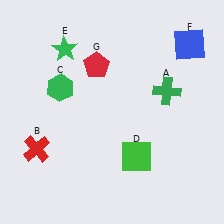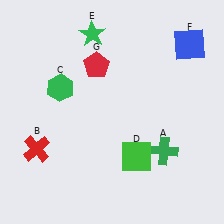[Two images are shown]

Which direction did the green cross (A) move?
The green cross (A) moved down.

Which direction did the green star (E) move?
The green star (E) moved right.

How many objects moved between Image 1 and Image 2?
2 objects moved between the two images.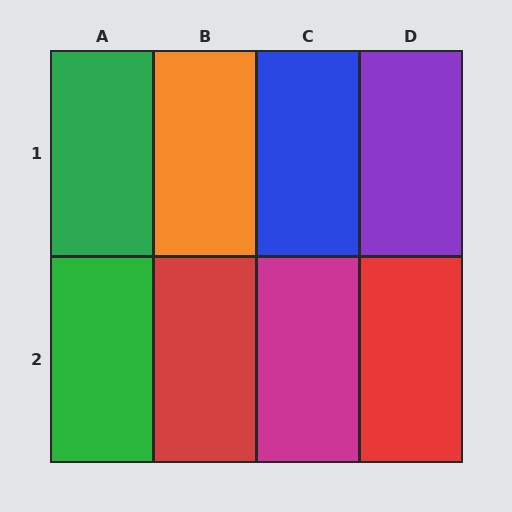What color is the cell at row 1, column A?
Green.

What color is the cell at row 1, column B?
Orange.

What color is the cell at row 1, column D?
Purple.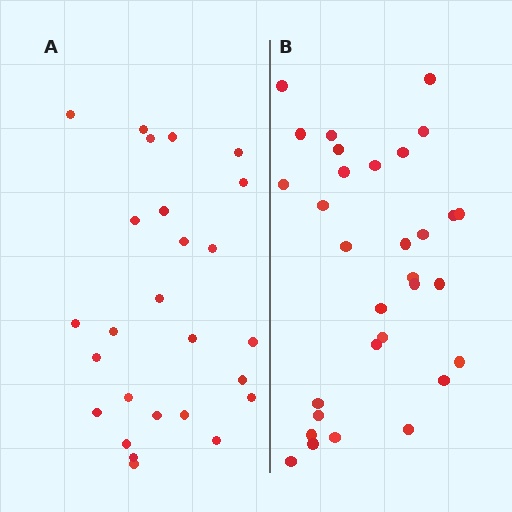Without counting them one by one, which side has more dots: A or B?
Region B (the right region) has more dots.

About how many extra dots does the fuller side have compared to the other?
Region B has about 5 more dots than region A.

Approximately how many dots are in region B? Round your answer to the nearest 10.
About 30 dots. (The exact count is 31, which rounds to 30.)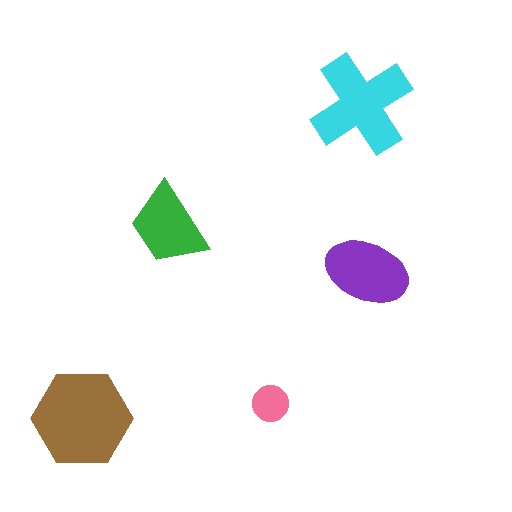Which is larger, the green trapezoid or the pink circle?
The green trapezoid.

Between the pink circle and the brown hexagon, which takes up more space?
The brown hexagon.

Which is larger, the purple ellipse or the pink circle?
The purple ellipse.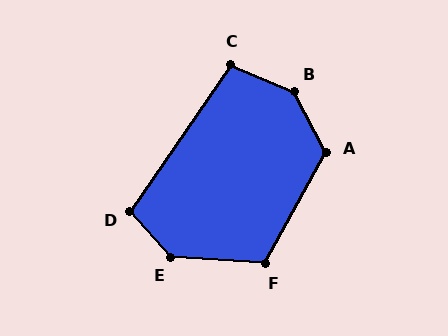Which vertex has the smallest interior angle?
C, at approximately 101 degrees.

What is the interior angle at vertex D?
Approximately 104 degrees (obtuse).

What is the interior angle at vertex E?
Approximately 136 degrees (obtuse).